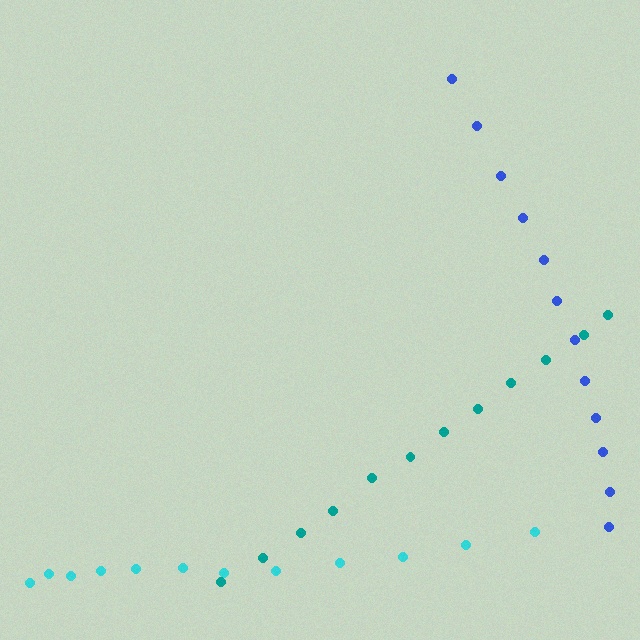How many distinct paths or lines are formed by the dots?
There are 3 distinct paths.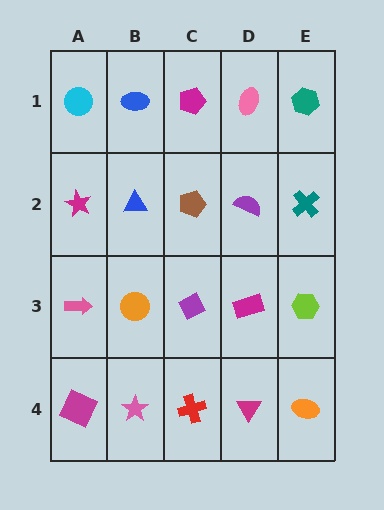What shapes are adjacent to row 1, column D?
A purple semicircle (row 2, column D), a magenta pentagon (row 1, column C), a teal hexagon (row 1, column E).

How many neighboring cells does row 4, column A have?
2.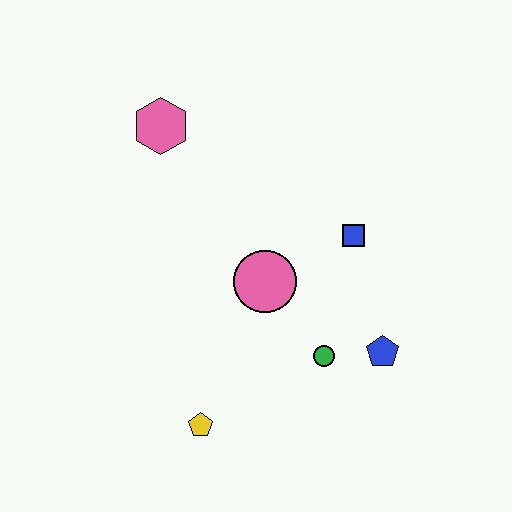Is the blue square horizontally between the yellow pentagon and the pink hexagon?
No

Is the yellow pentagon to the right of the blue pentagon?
No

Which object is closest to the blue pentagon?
The green circle is closest to the blue pentagon.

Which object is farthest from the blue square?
The yellow pentagon is farthest from the blue square.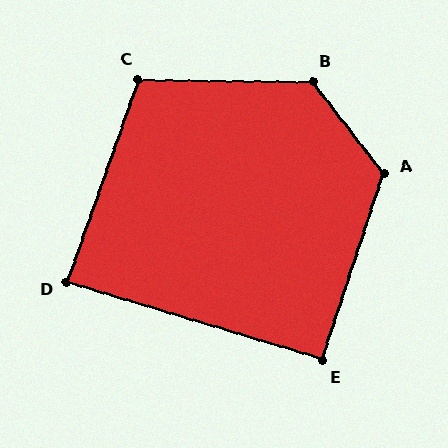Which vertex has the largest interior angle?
B, at approximately 128 degrees.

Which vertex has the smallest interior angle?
D, at approximately 87 degrees.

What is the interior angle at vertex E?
Approximately 91 degrees (approximately right).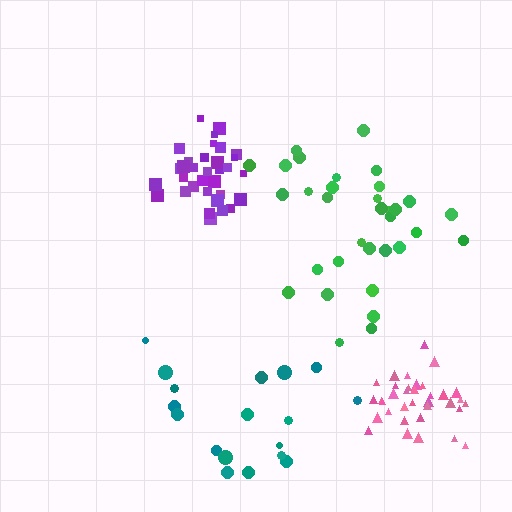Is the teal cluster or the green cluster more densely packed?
Green.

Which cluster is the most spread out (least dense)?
Teal.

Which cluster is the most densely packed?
Purple.